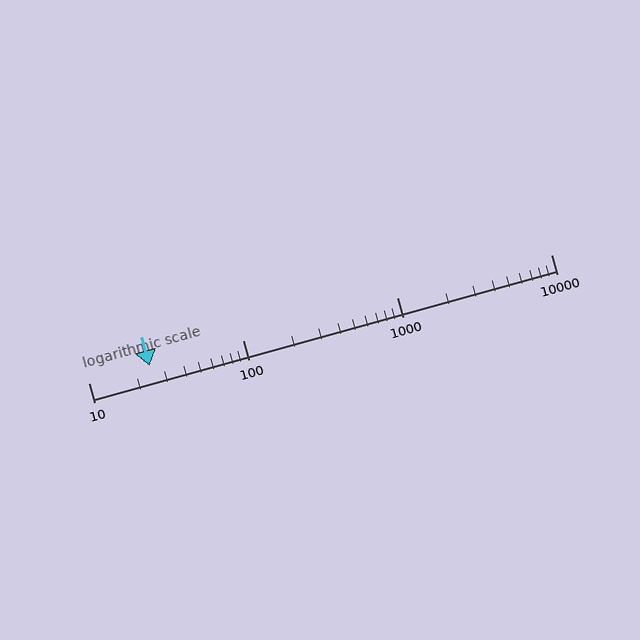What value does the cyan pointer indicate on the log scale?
The pointer indicates approximately 25.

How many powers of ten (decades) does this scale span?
The scale spans 3 decades, from 10 to 10000.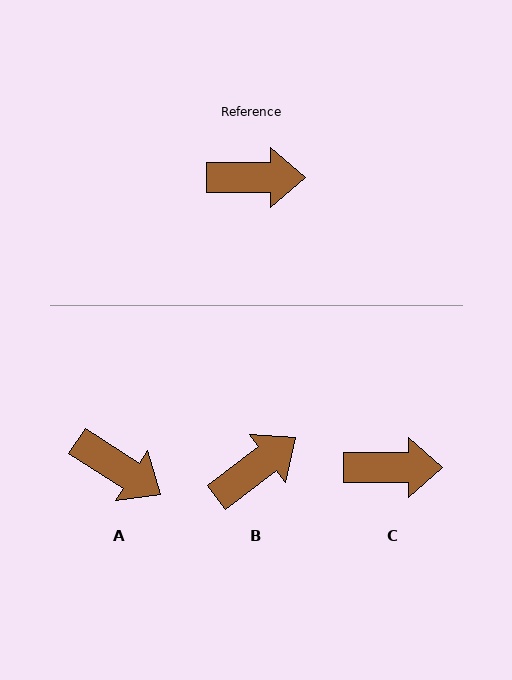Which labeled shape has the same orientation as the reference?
C.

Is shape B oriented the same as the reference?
No, it is off by about 37 degrees.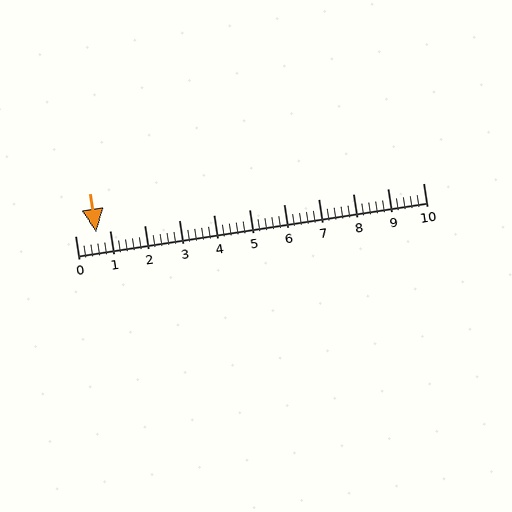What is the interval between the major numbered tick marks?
The major tick marks are spaced 1 units apart.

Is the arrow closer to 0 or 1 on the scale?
The arrow is closer to 1.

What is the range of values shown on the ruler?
The ruler shows values from 0 to 10.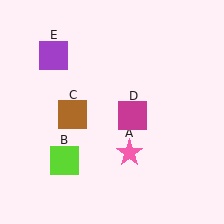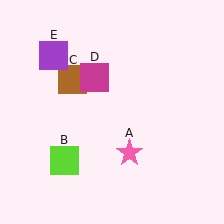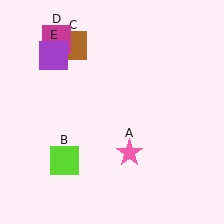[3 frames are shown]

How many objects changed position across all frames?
2 objects changed position: brown square (object C), magenta square (object D).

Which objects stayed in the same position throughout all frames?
Pink star (object A) and lime square (object B) and purple square (object E) remained stationary.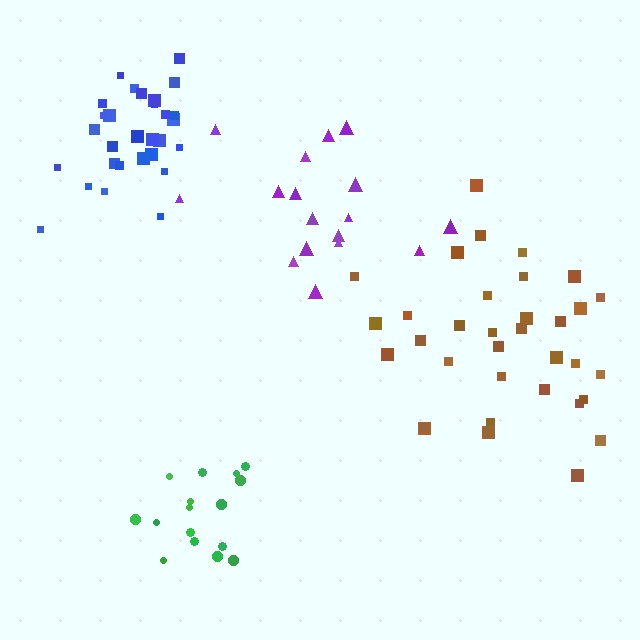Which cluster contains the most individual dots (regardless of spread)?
Brown (34).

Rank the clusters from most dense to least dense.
blue, green, brown, purple.